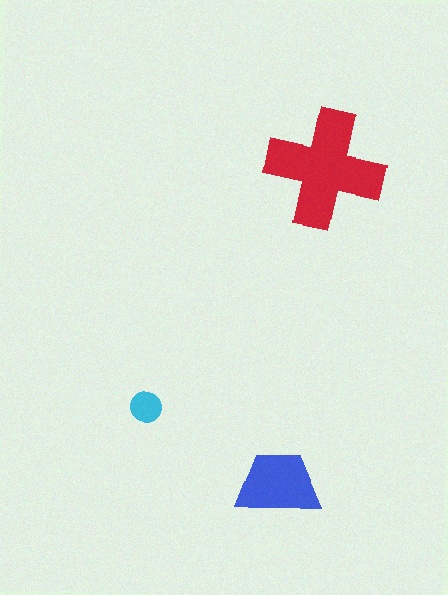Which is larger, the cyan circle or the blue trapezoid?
The blue trapezoid.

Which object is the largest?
The red cross.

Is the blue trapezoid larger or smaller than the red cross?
Smaller.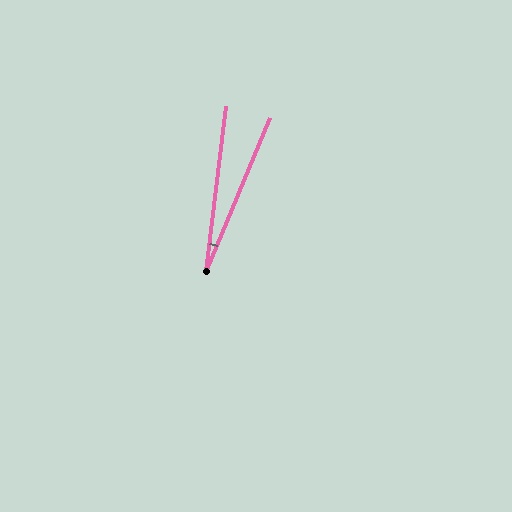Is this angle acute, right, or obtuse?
It is acute.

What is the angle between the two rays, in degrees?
Approximately 16 degrees.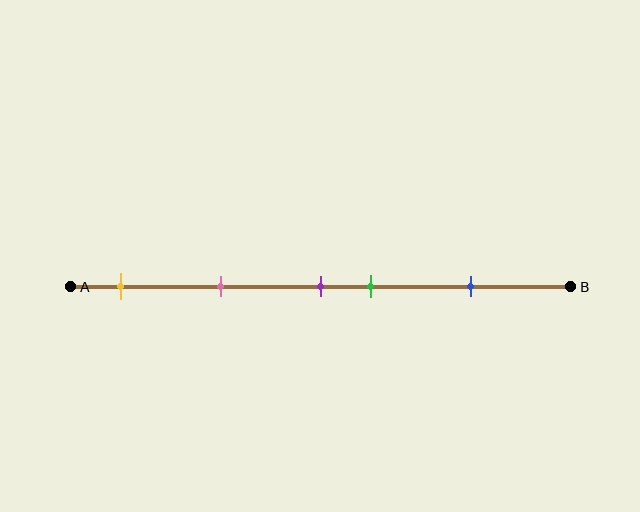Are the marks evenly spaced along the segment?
No, the marks are not evenly spaced.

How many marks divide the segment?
There are 5 marks dividing the segment.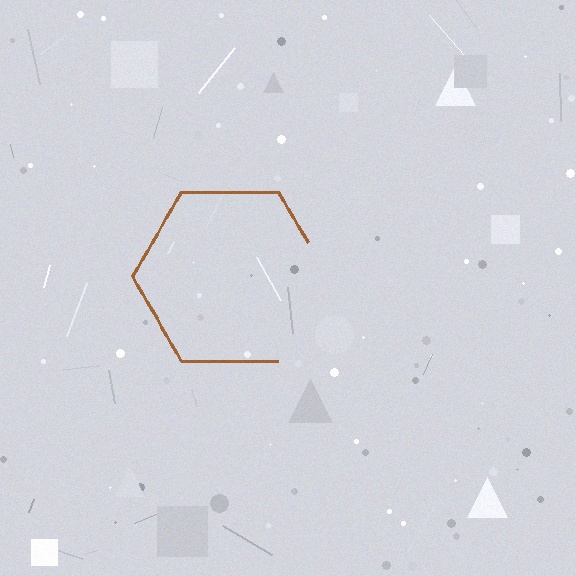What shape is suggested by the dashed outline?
The dashed outline suggests a hexagon.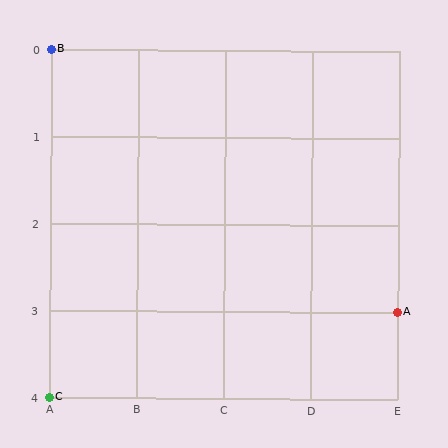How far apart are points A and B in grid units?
Points A and B are 4 columns and 3 rows apart (about 5.0 grid units diagonally).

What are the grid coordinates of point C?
Point C is at grid coordinates (A, 4).